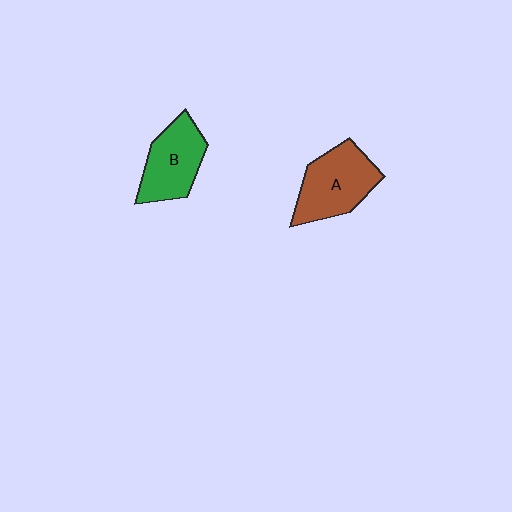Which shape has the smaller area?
Shape B (green).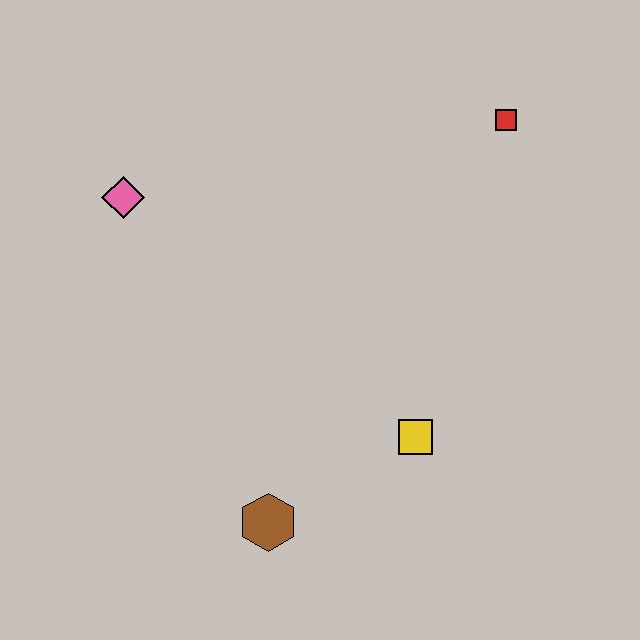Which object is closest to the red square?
The yellow square is closest to the red square.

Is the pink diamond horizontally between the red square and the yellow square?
No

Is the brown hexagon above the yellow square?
No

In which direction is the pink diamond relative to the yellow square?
The pink diamond is to the left of the yellow square.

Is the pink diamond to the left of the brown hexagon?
Yes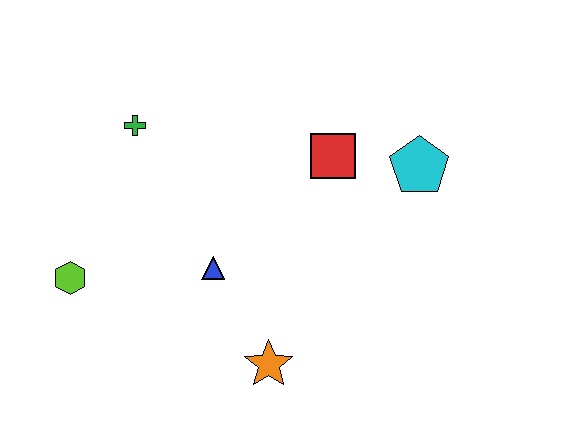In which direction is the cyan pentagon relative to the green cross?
The cyan pentagon is to the right of the green cross.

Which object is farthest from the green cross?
The cyan pentagon is farthest from the green cross.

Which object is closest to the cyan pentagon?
The red square is closest to the cyan pentagon.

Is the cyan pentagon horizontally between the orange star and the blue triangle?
No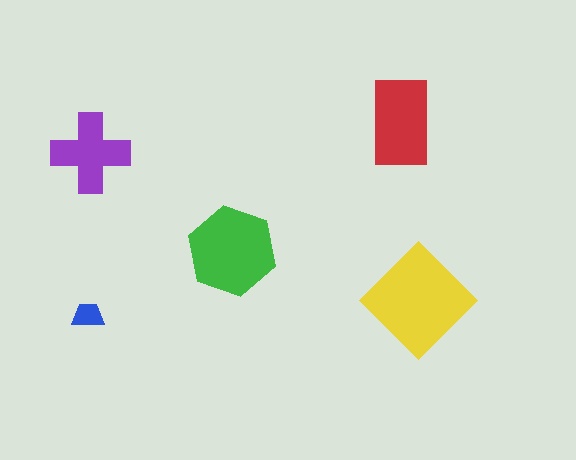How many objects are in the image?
There are 5 objects in the image.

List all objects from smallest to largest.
The blue trapezoid, the purple cross, the red rectangle, the green hexagon, the yellow diamond.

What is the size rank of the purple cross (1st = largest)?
4th.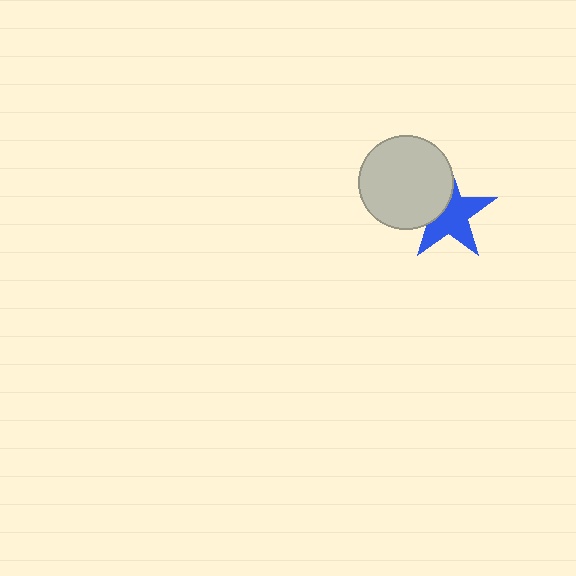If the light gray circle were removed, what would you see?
You would see the complete blue star.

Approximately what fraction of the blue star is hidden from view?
Roughly 35% of the blue star is hidden behind the light gray circle.